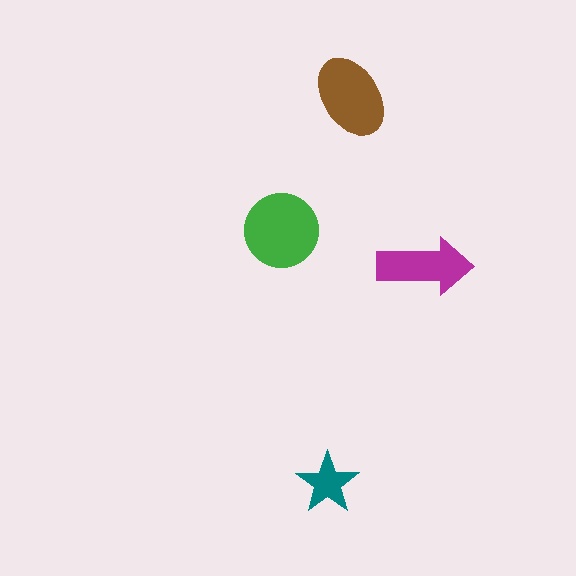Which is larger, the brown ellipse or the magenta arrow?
The brown ellipse.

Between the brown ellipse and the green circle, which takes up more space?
The green circle.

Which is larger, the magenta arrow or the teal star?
The magenta arrow.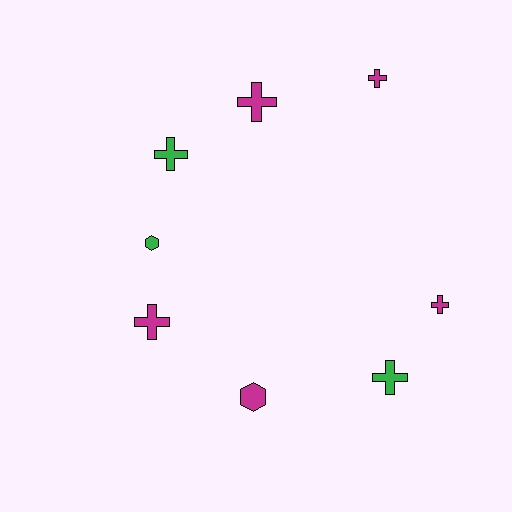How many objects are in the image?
There are 8 objects.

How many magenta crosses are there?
There are 4 magenta crosses.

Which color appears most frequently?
Magenta, with 5 objects.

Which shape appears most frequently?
Cross, with 6 objects.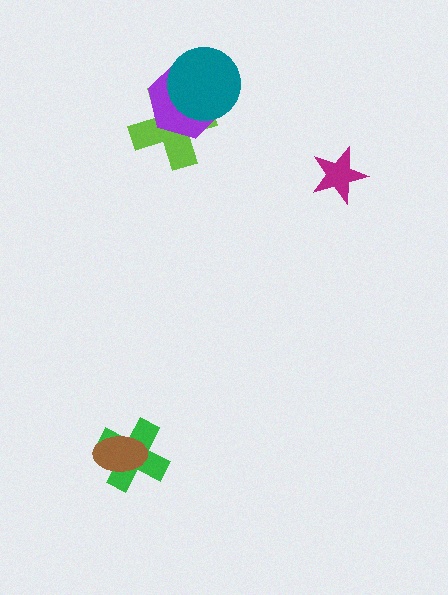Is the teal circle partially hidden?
No, no other shape covers it.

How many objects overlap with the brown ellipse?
1 object overlaps with the brown ellipse.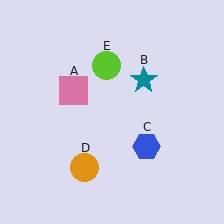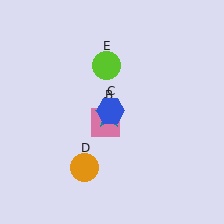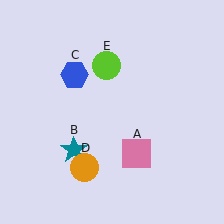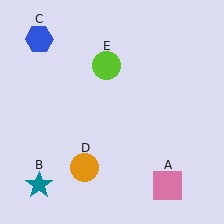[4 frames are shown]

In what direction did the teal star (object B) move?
The teal star (object B) moved down and to the left.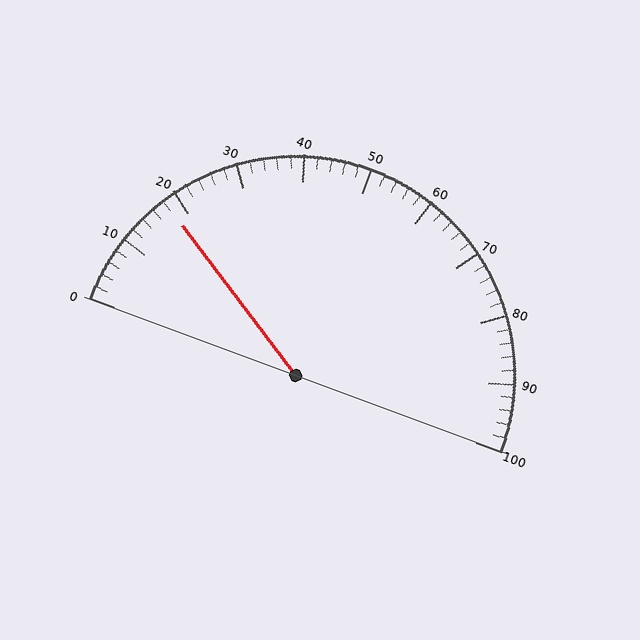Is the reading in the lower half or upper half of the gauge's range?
The reading is in the lower half of the range (0 to 100).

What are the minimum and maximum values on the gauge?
The gauge ranges from 0 to 100.